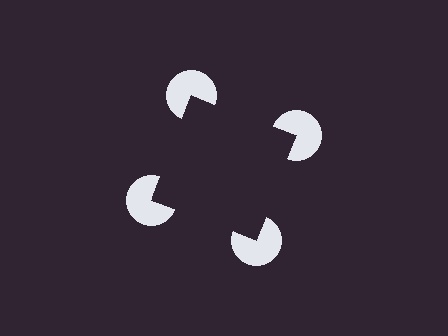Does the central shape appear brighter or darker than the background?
It typically appears slightly darker than the background, even though no actual brightness change is drawn.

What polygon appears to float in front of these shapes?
An illusory square — its edges are inferred from the aligned wedge cuts in the pac-man discs, not physically drawn.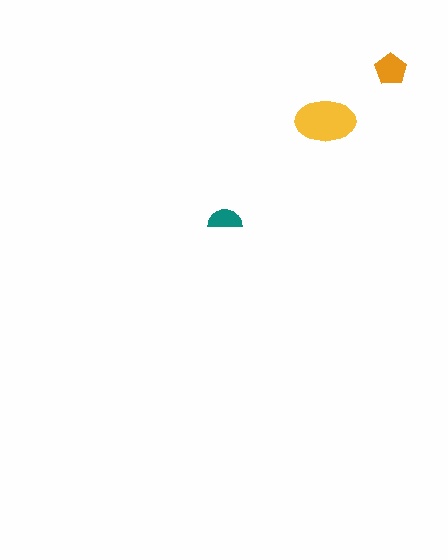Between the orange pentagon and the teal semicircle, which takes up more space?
The orange pentagon.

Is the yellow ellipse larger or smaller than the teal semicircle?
Larger.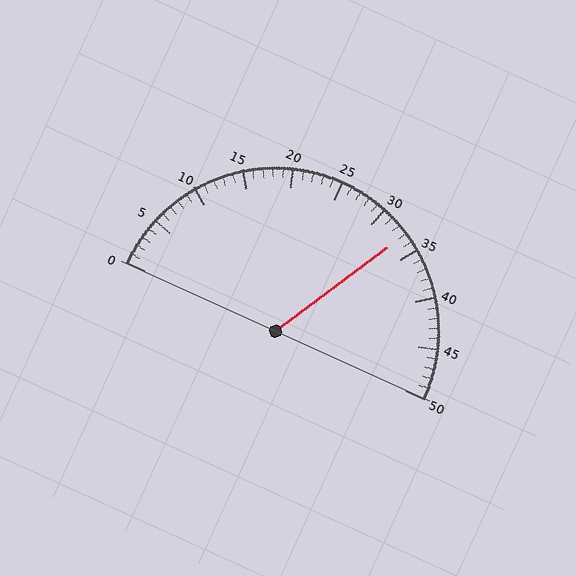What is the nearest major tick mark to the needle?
The nearest major tick mark is 35.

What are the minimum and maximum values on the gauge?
The gauge ranges from 0 to 50.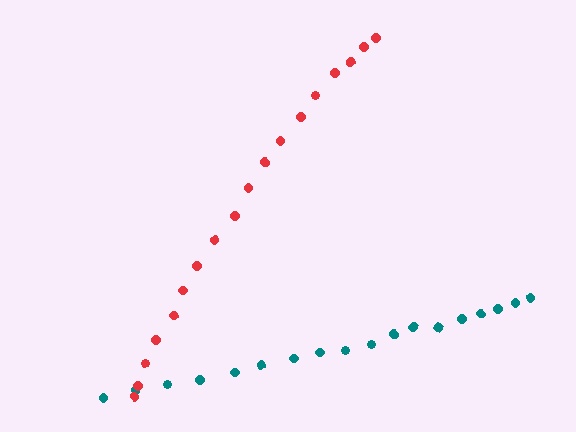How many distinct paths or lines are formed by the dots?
There are 2 distinct paths.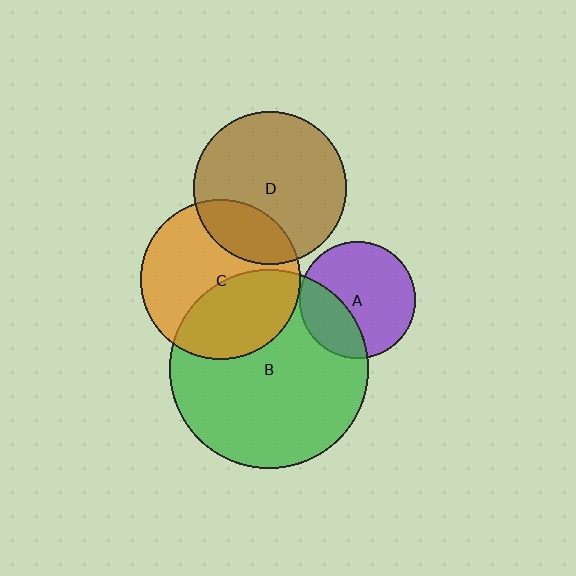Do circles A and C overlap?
Yes.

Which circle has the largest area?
Circle B (green).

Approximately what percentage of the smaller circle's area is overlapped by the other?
Approximately 5%.